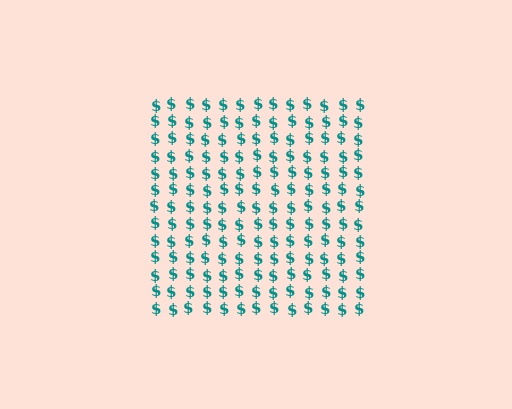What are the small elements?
The small elements are dollar signs.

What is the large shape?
The large shape is a square.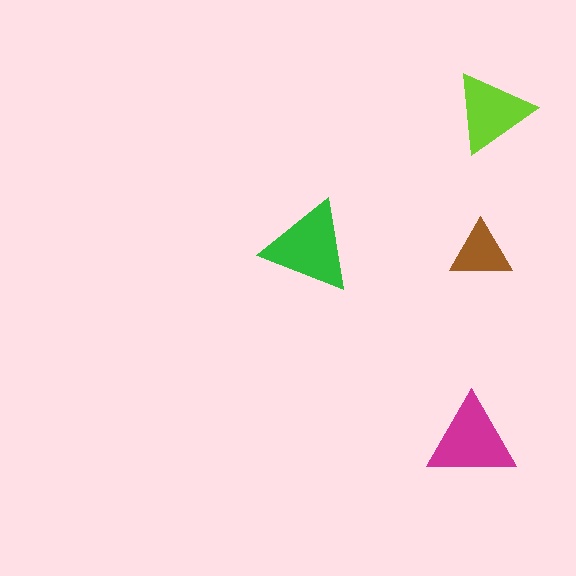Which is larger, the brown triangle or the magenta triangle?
The magenta one.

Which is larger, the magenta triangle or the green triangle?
The green one.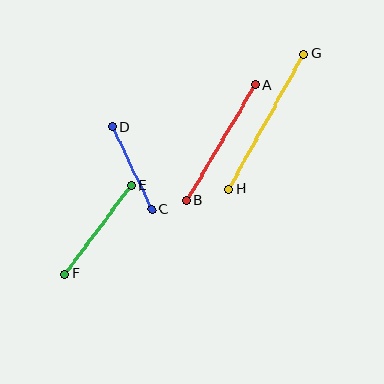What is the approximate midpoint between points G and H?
The midpoint is at approximately (266, 122) pixels.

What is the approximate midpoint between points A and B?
The midpoint is at approximately (221, 142) pixels.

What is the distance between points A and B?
The distance is approximately 134 pixels.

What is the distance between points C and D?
The distance is approximately 92 pixels.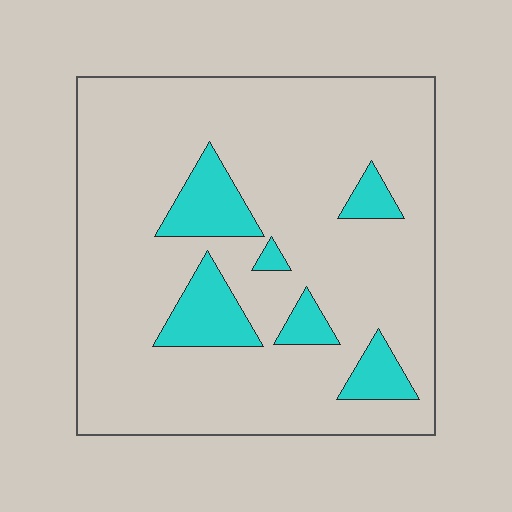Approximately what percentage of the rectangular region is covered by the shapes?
Approximately 15%.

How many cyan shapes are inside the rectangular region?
6.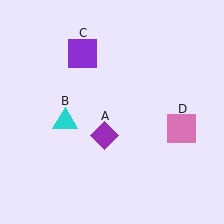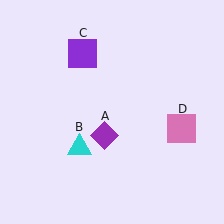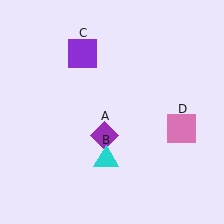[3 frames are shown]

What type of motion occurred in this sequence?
The cyan triangle (object B) rotated counterclockwise around the center of the scene.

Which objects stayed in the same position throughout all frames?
Purple diamond (object A) and purple square (object C) and pink square (object D) remained stationary.